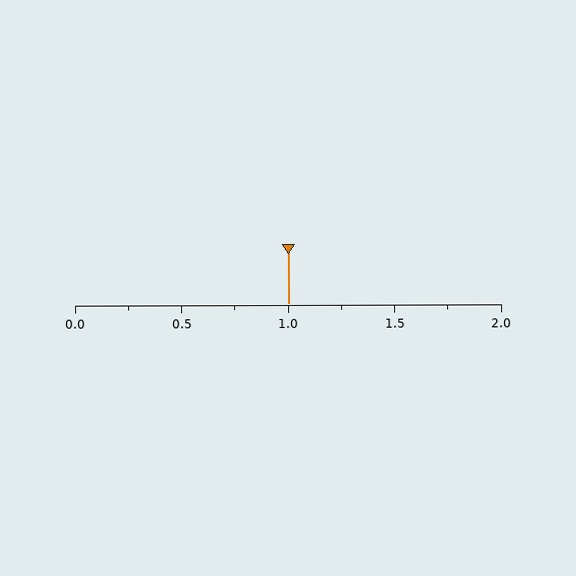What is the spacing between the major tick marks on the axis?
The major ticks are spaced 0.5 apart.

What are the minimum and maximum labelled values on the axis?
The axis runs from 0.0 to 2.0.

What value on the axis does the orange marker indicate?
The marker indicates approximately 1.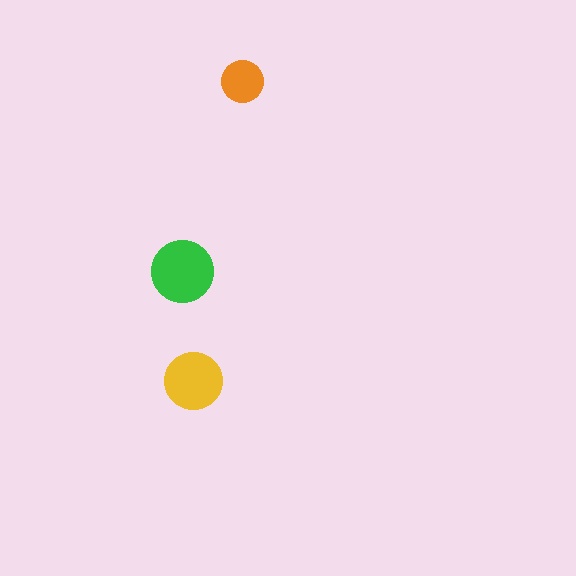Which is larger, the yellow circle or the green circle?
The green one.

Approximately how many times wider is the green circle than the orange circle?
About 1.5 times wider.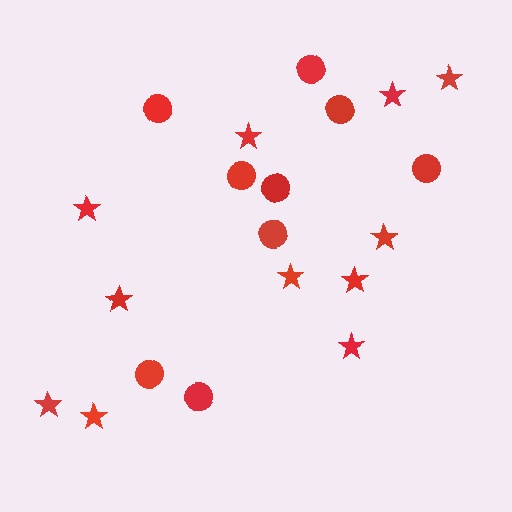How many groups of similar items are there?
There are 2 groups: one group of stars (11) and one group of circles (9).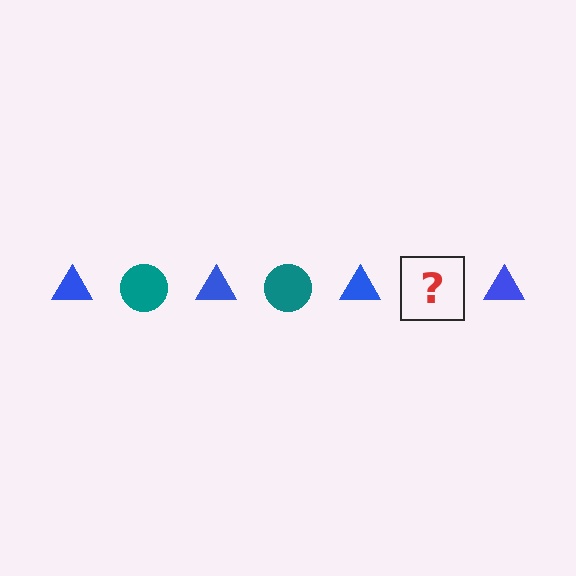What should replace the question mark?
The question mark should be replaced with a teal circle.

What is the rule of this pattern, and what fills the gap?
The rule is that the pattern alternates between blue triangle and teal circle. The gap should be filled with a teal circle.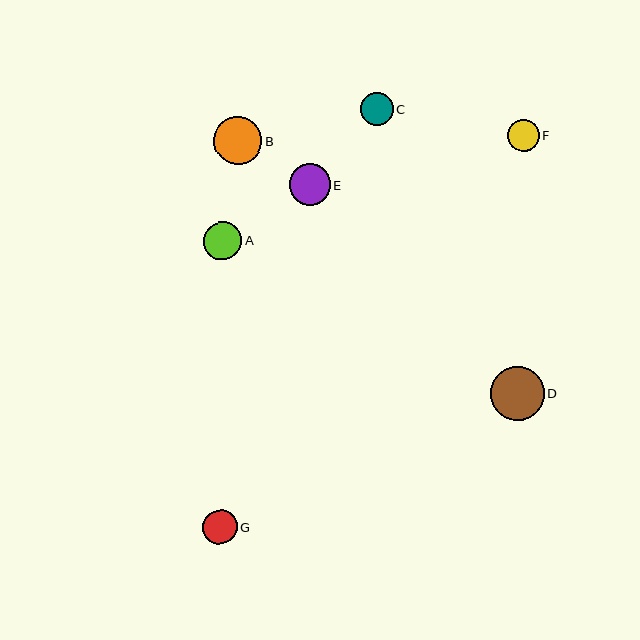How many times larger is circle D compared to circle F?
Circle D is approximately 1.6 times the size of circle F.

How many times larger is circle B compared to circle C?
Circle B is approximately 1.5 times the size of circle C.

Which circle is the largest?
Circle D is the largest with a size of approximately 53 pixels.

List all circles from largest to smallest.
From largest to smallest: D, B, E, A, G, C, F.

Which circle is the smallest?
Circle F is the smallest with a size of approximately 32 pixels.